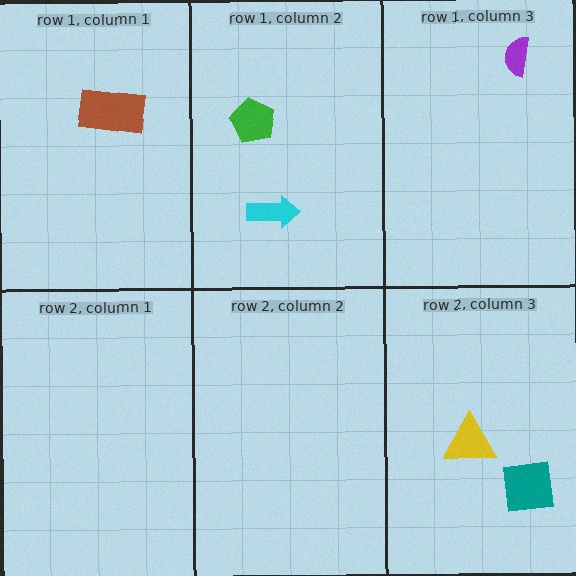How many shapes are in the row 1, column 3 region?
1.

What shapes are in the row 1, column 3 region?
The purple semicircle.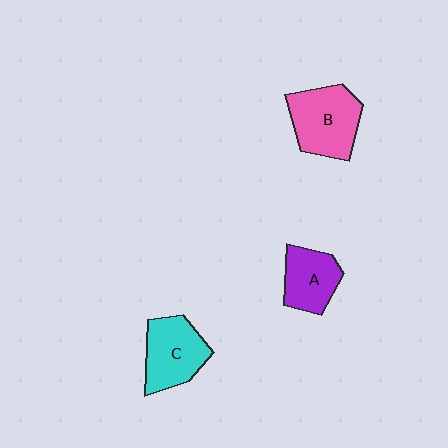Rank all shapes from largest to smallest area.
From largest to smallest: B (pink), C (cyan), A (purple).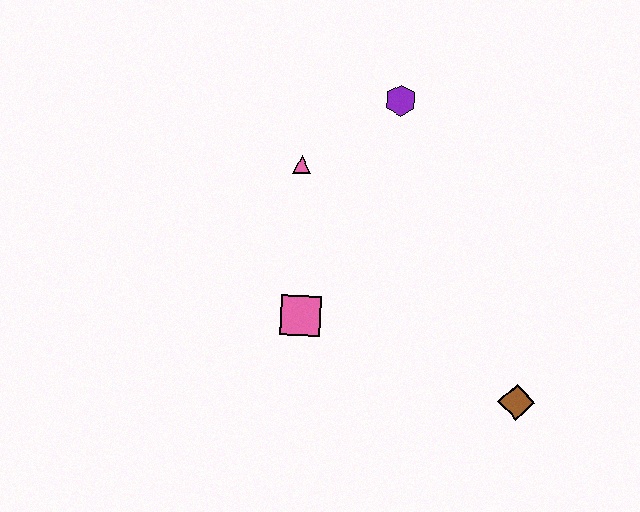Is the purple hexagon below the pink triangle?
No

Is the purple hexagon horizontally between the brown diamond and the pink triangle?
Yes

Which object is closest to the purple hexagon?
The pink triangle is closest to the purple hexagon.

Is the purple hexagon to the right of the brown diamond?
No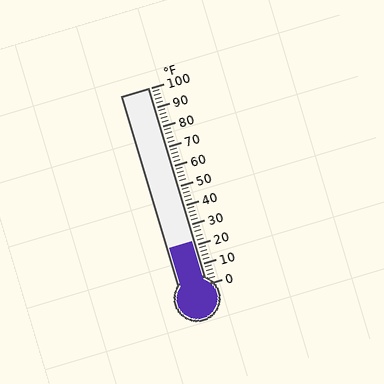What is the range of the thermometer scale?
The thermometer scale ranges from 0°F to 100°F.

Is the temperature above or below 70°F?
The temperature is below 70°F.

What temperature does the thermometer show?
The thermometer shows approximately 22°F.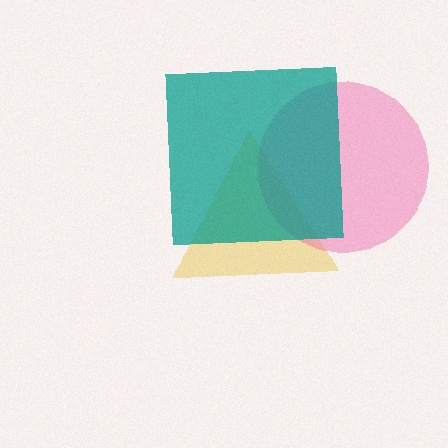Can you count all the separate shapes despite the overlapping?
Yes, there are 3 separate shapes.